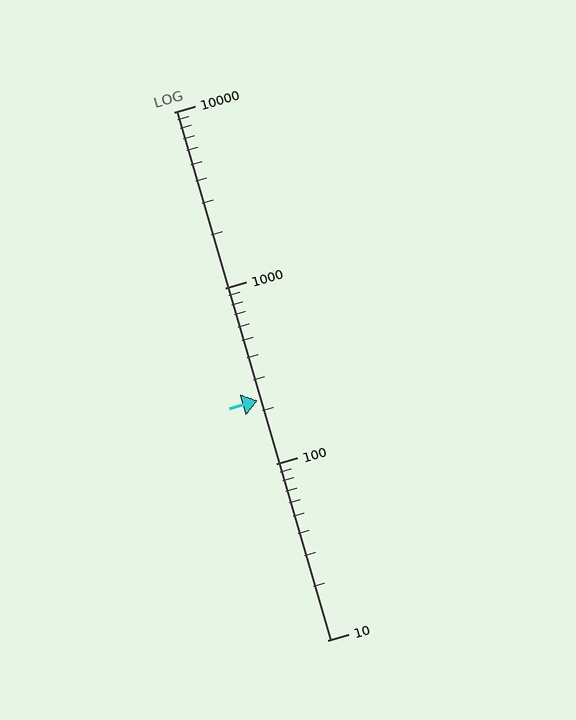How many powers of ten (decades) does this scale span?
The scale spans 3 decades, from 10 to 10000.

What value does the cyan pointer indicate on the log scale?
The pointer indicates approximately 230.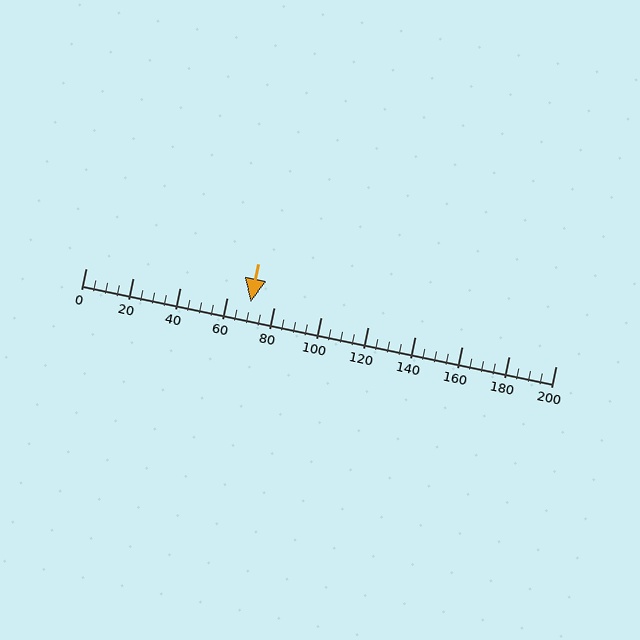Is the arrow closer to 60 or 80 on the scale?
The arrow is closer to 80.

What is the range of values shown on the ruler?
The ruler shows values from 0 to 200.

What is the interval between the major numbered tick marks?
The major tick marks are spaced 20 units apart.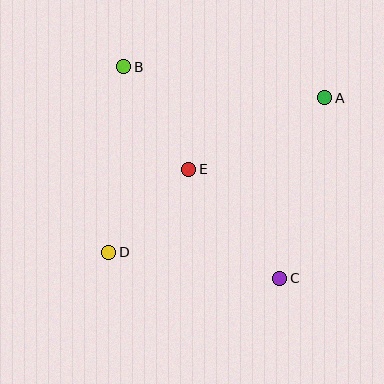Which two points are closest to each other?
Points D and E are closest to each other.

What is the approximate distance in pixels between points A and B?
The distance between A and B is approximately 203 pixels.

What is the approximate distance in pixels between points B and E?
The distance between B and E is approximately 122 pixels.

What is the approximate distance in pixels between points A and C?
The distance between A and C is approximately 186 pixels.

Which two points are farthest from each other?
Points A and D are farthest from each other.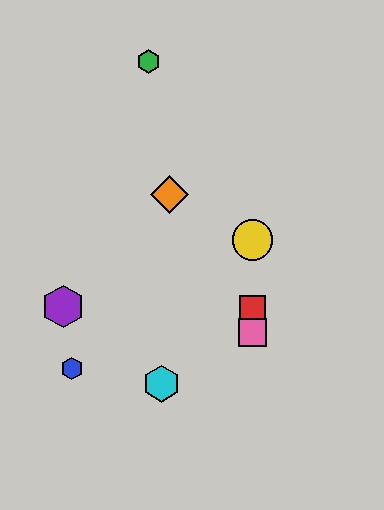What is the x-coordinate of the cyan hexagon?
The cyan hexagon is at x≈161.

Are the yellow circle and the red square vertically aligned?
Yes, both are at x≈253.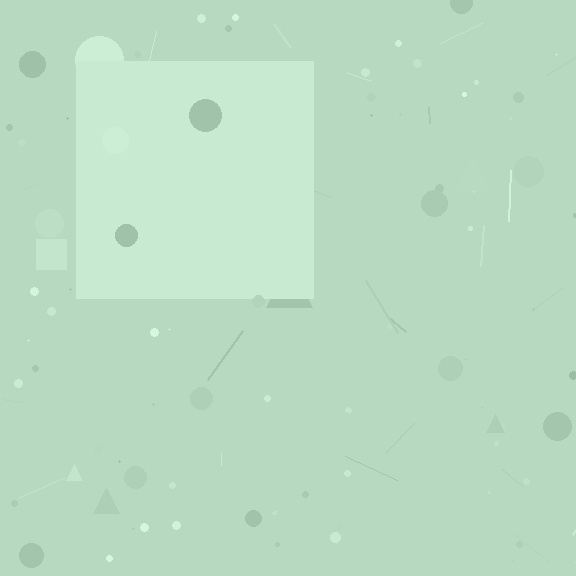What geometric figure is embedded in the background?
A square is embedded in the background.